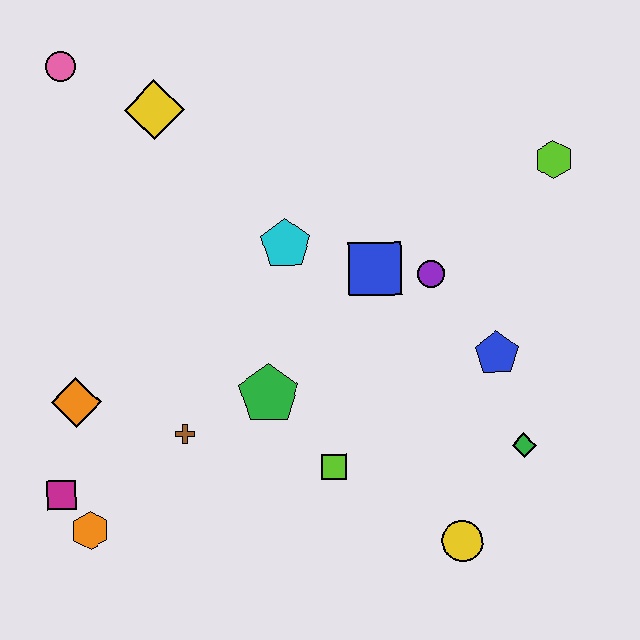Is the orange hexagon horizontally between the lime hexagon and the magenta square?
Yes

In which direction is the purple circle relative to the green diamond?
The purple circle is above the green diamond.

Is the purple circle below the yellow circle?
No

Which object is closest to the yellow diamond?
The pink circle is closest to the yellow diamond.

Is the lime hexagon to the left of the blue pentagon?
No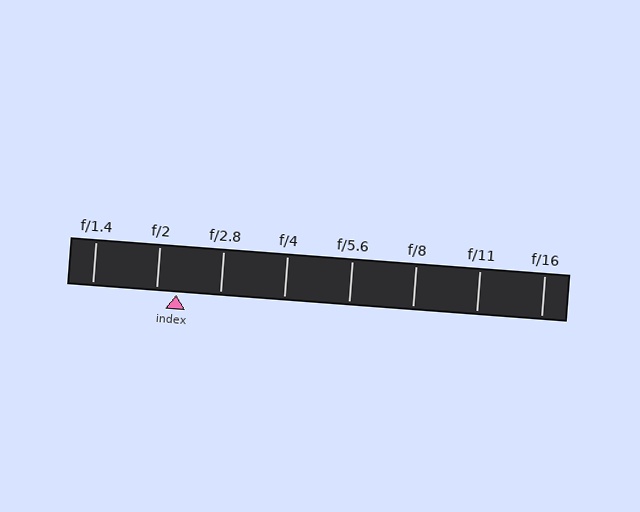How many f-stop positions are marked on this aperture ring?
There are 8 f-stop positions marked.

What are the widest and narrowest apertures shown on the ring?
The widest aperture shown is f/1.4 and the narrowest is f/16.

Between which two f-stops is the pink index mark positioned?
The index mark is between f/2 and f/2.8.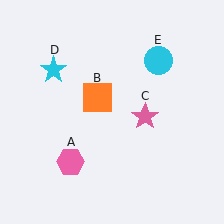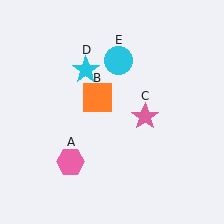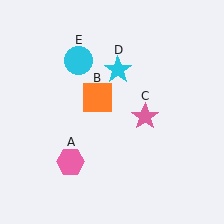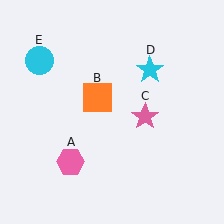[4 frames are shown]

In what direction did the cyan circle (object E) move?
The cyan circle (object E) moved left.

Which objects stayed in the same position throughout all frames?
Pink hexagon (object A) and orange square (object B) and pink star (object C) remained stationary.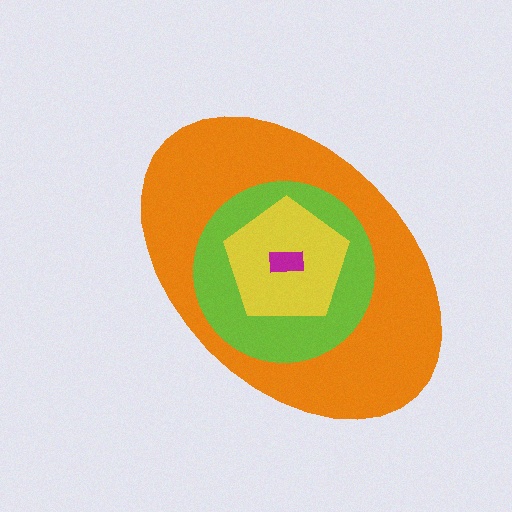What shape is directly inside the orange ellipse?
The lime circle.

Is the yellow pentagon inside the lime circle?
Yes.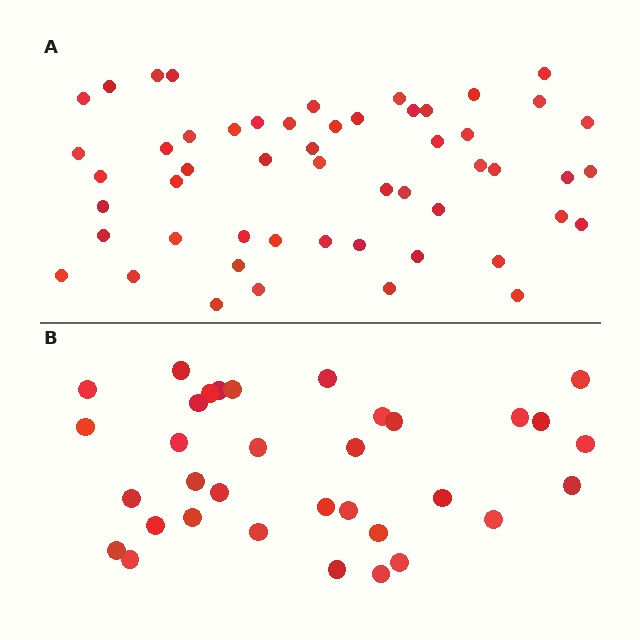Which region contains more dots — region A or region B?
Region A (the top region) has more dots.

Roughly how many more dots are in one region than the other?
Region A has approximately 20 more dots than region B.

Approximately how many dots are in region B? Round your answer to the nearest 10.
About 30 dots. (The exact count is 34, which rounds to 30.)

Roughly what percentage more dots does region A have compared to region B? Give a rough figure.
About 55% more.